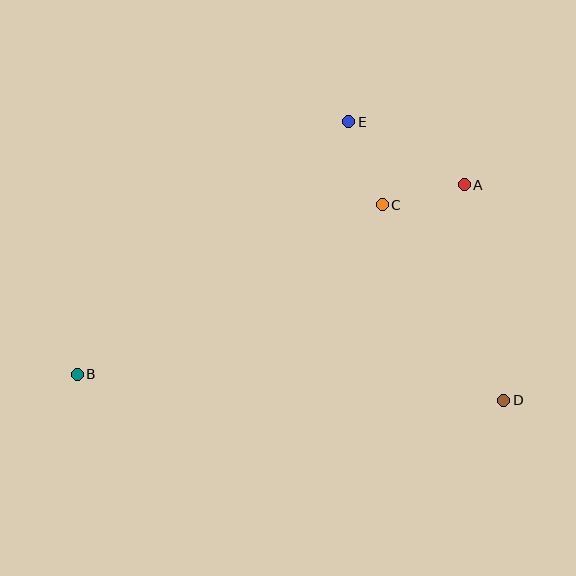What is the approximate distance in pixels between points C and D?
The distance between C and D is approximately 231 pixels.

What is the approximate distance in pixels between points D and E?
The distance between D and E is approximately 319 pixels.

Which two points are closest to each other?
Points A and C are closest to each other.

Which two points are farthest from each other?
Points A and B are farthest from each other.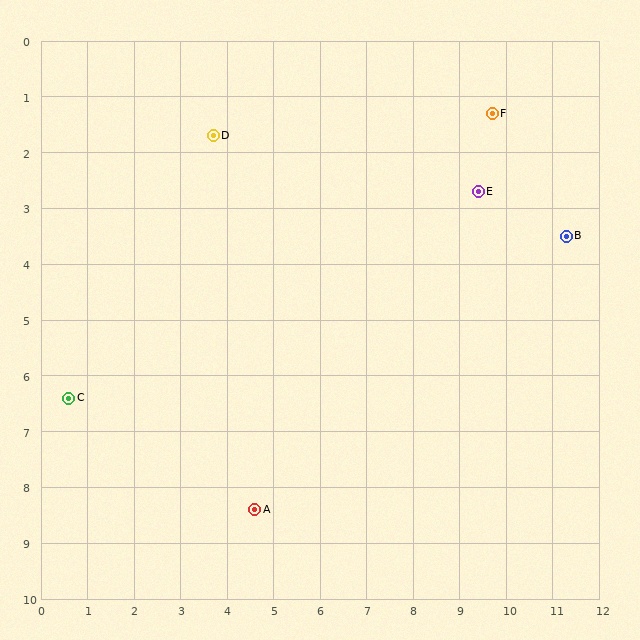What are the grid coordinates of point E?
Point E is at approximately (9.4, 2.7).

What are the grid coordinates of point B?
Point B is at approximately (11.3, 3.5).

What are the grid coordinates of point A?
Point A is at approximately (4.6, 8.4).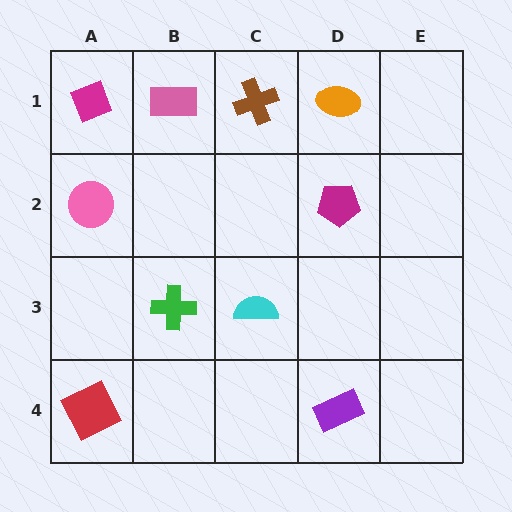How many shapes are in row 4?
2 shapes.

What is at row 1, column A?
A magenta diamond.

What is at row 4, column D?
A purple rectangle.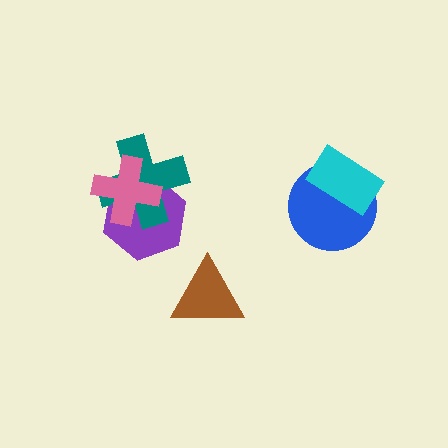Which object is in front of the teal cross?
The pink cross is in front of the teal cross.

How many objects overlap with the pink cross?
2 objects overlap with the pink cross.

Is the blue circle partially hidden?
Yes, it is partially covered by another shape.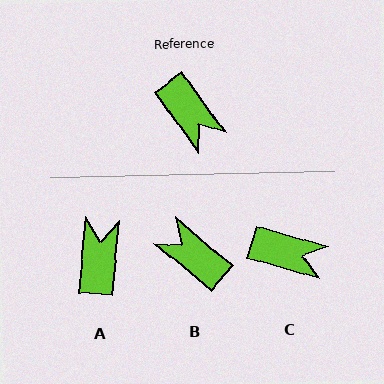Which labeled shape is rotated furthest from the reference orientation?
B, about 165 degrees away.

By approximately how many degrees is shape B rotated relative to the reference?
Approximately 165 degrees clockwise.